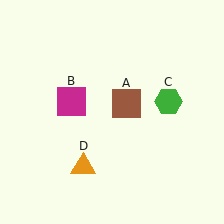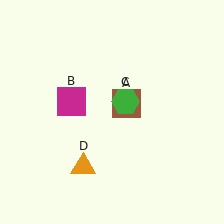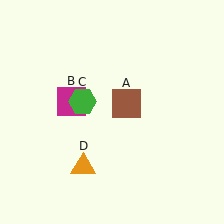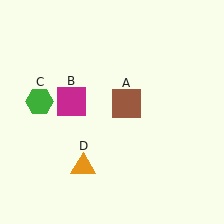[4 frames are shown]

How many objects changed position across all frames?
1 object changed position: green hexagon (object C).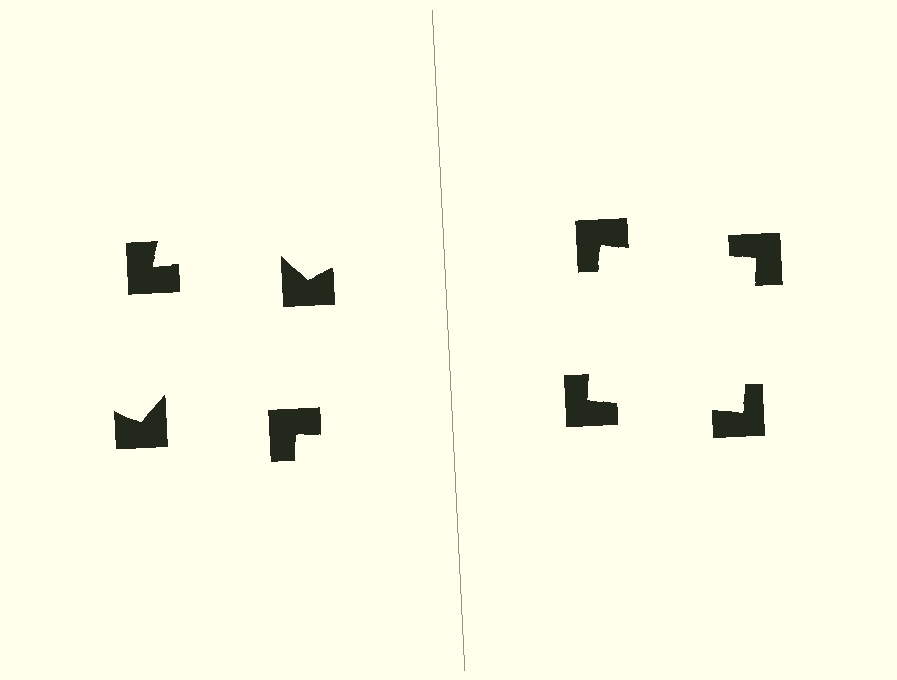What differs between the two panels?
The notched squares are positioned identically on both sides; only the wedge orientations differ. On the right they align to a square; on the left they are misaligned.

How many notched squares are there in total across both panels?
8 — 4 on each side.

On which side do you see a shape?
An illusory square appears on the right side. On the left side the wedge cuts are rotated, so no coherent shape forms.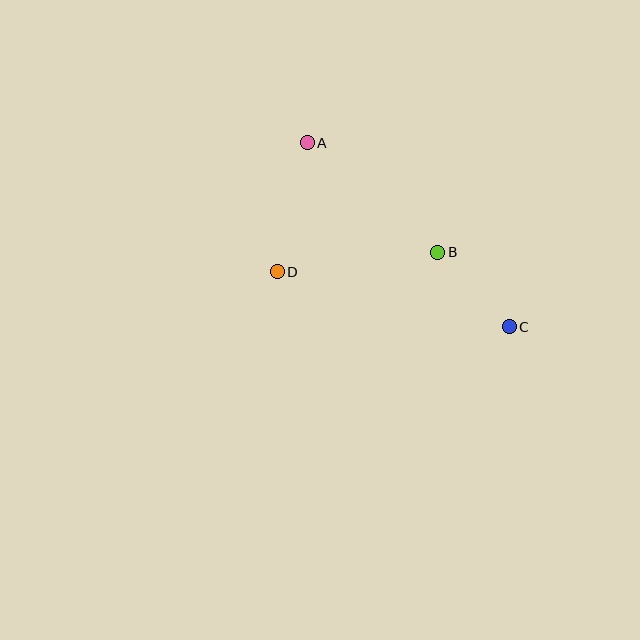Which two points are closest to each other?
Points B and C are closest to each other.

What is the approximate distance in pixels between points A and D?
The distance between A and D is approximately 132 pixels.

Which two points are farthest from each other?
Points A and C are farthest from each other.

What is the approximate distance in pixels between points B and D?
The distance between B and D is approximately 162 pixels.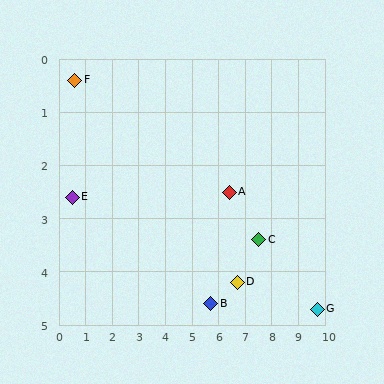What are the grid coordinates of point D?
Point D is at approximately (6.7, 4.2).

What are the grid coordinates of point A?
Point A is at approximately (6.4, 2.5).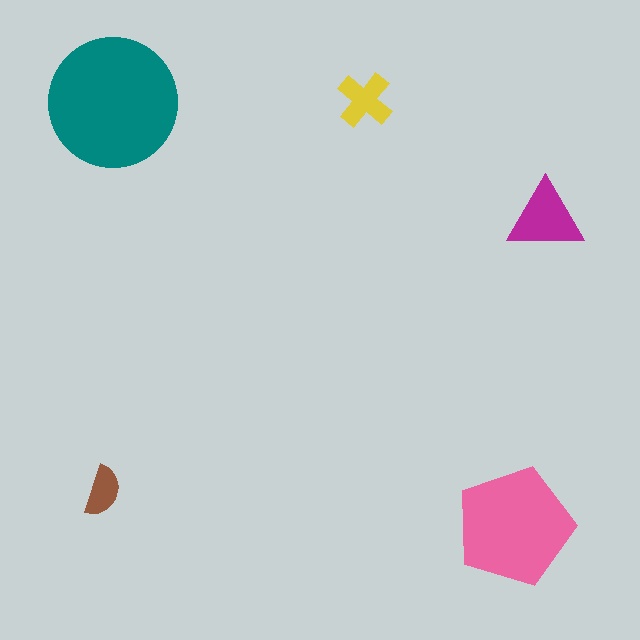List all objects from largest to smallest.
The teal circle, the pink pentagon, the magenta triangle, the yellow cross, the brown semicircle.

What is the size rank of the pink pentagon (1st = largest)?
2nd.